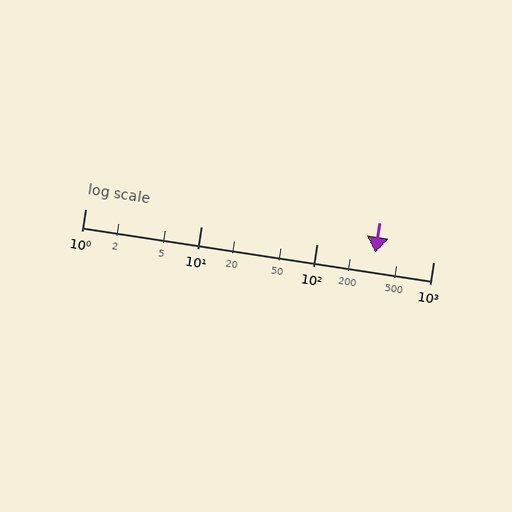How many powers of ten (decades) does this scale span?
The scale spans 3 decades, from 1 to 1000.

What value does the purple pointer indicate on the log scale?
The pointer indicates approximately 320.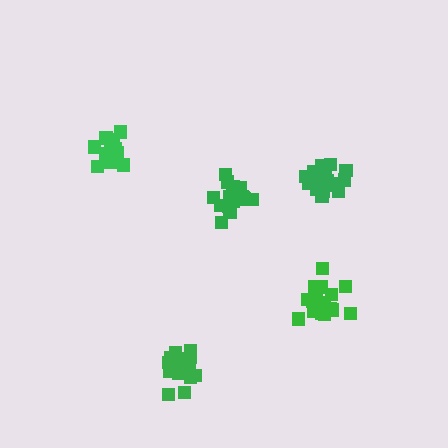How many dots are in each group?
Group 1: 16 dots, Group 2: 19 dots, Group 3: 19 dots, Group 4: 17 dots, Group 5: 17 dots (88 total).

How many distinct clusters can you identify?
There are 5 distinct clusters.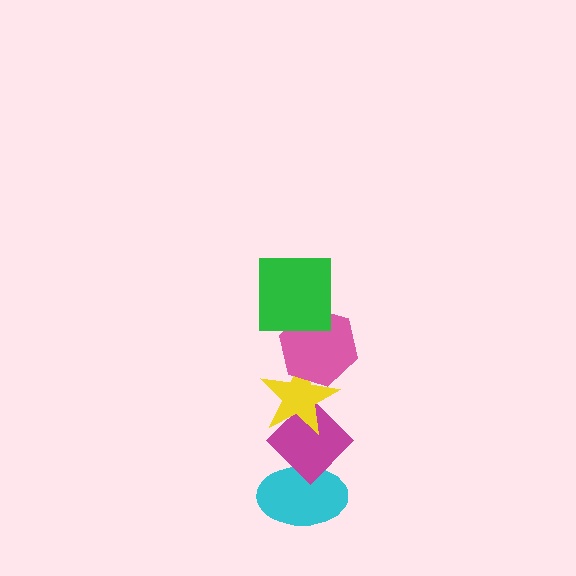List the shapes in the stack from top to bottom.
From top to bottom: the green square, the pink hexagon, the yellow star, the magenta diamond, the cyan ellipse.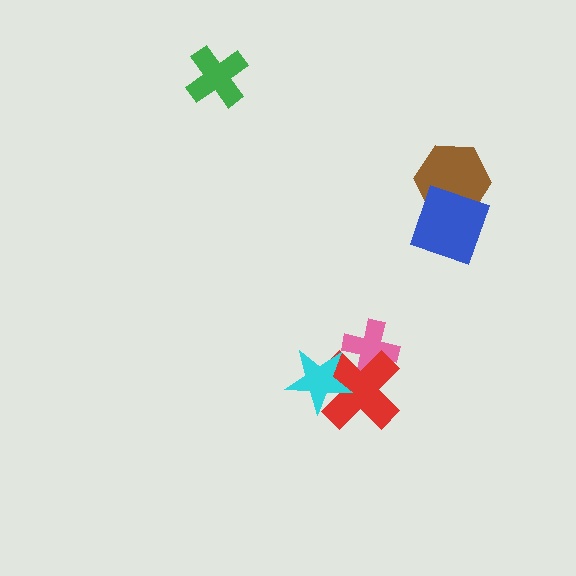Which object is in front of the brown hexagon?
The blue diamond is in front of the brown hexagon.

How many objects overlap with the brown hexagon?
1 object overlaps with the brown hexagon.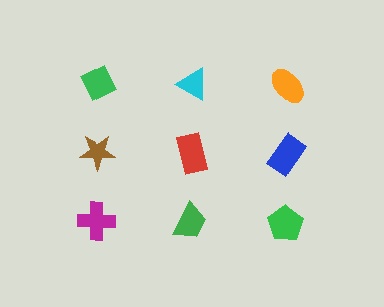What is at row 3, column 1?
A magenta cross.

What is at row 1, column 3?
An orange ellipse.